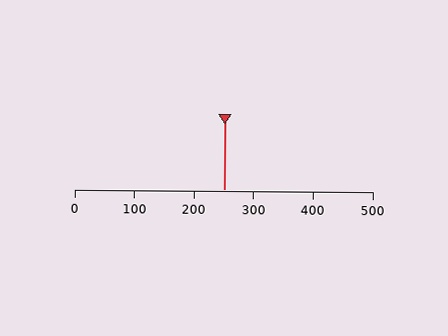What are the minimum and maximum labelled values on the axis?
The axis runs from 0 to 500.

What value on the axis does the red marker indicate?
The marker indicates approximately 250.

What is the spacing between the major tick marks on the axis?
The major ticks are spaced 100 apart.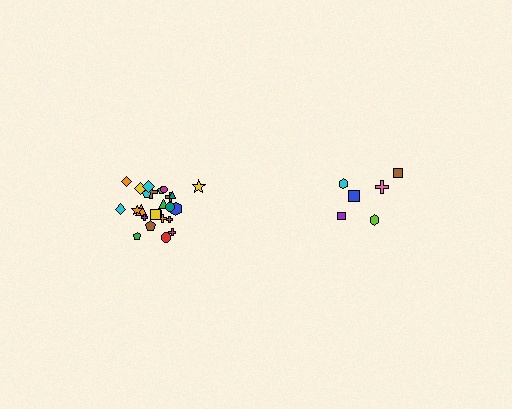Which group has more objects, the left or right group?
The left group.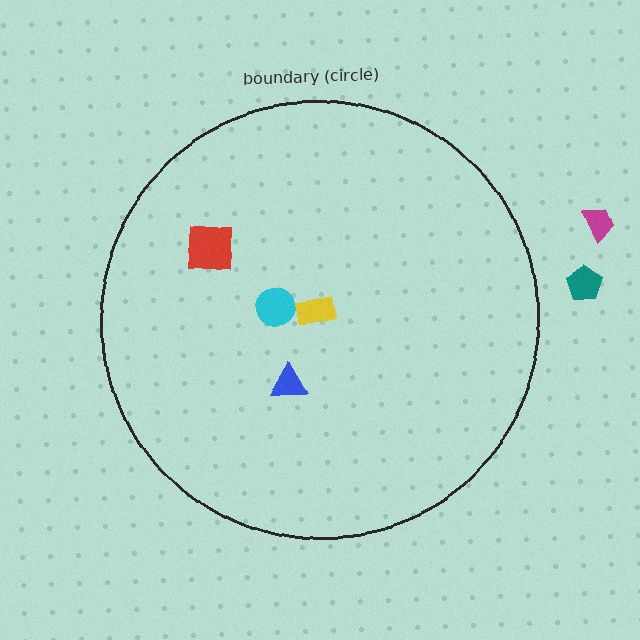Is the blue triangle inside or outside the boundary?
Inside.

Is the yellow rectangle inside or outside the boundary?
Inside.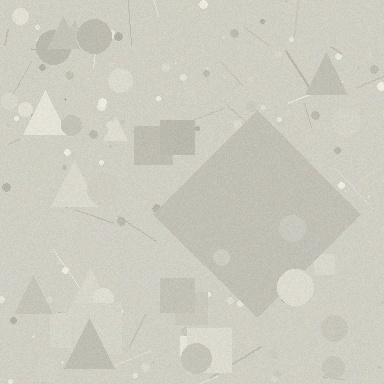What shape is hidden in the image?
A diamond is hidden in the image.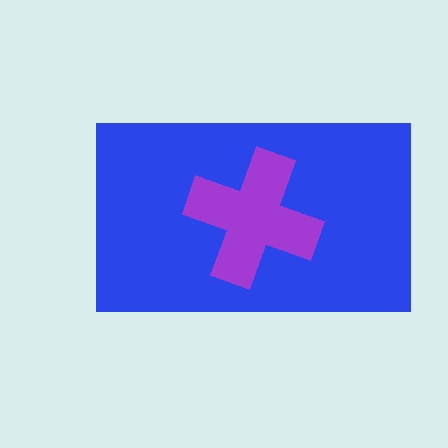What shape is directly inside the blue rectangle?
The purple cross.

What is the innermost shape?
The purple cross.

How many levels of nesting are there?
2.